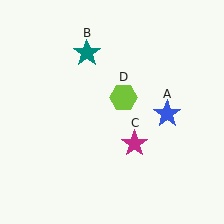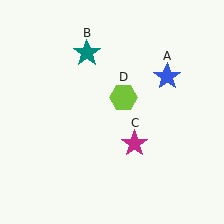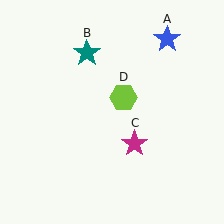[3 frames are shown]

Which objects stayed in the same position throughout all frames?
Teal star (object B) and magenta star (object C) and lime hexagon (object D) remained stationary.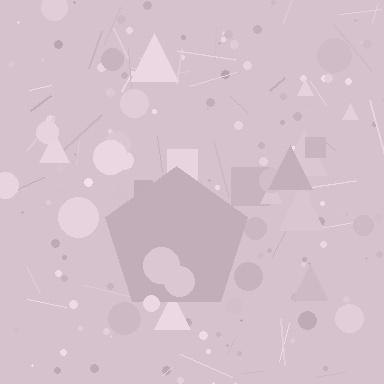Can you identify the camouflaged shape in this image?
The camouflaged shape is a pentagon.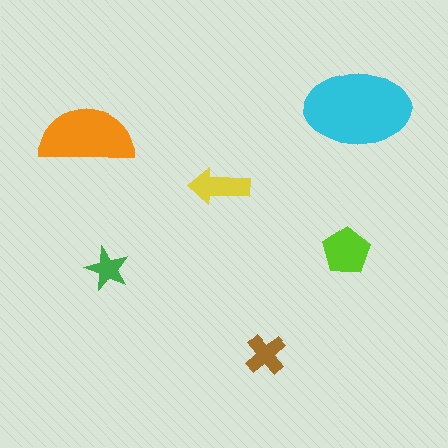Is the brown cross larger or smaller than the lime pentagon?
Smaller.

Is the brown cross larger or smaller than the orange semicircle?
Smaller.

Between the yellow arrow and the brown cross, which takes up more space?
The yellow arrow.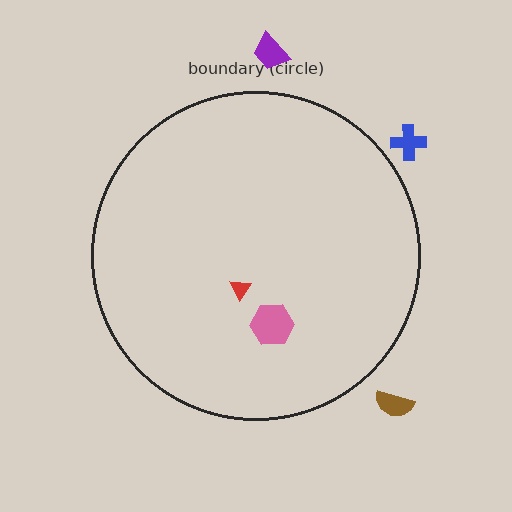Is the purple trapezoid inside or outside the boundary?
Outside.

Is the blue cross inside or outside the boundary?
Outside.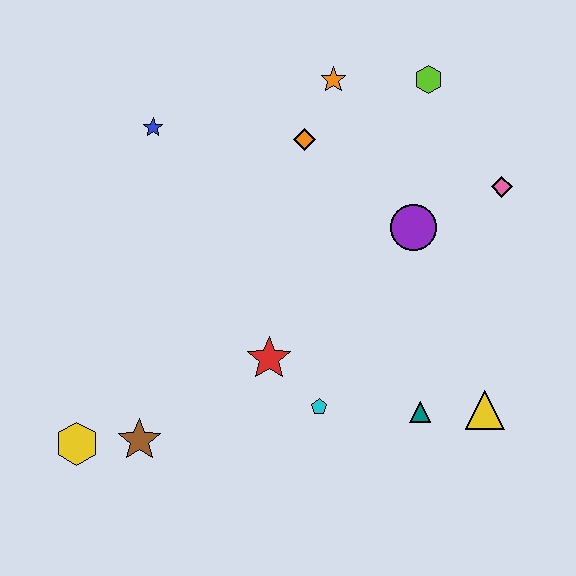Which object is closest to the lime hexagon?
The orange star is closest to the lime hexagon.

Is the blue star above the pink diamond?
Yes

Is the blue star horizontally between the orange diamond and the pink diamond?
No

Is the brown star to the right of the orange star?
No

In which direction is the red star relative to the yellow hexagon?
The red star is to the right of the yellow hexagon.